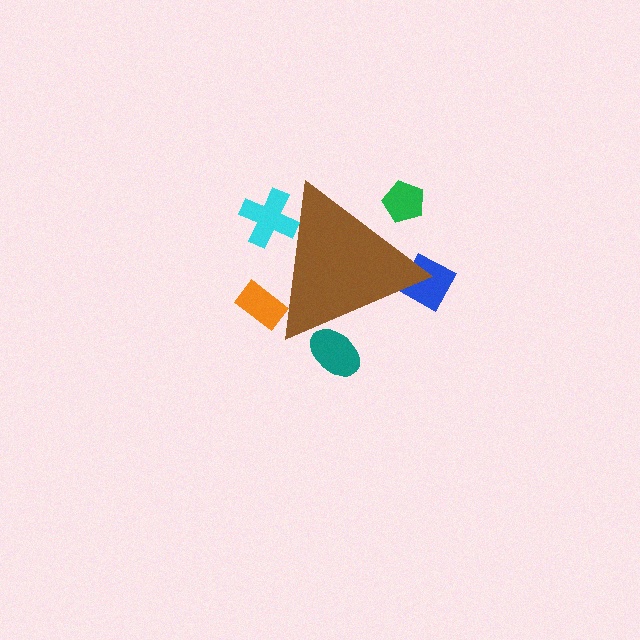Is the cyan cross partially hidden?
Yes, the cyan cross is partially hidden behind the brown triangle.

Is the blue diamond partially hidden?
Yes, the blue diamond is partially hidden behind the brown triangle.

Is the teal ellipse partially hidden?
Yes, the teal ellipse is partially hidden behind the brown triangle.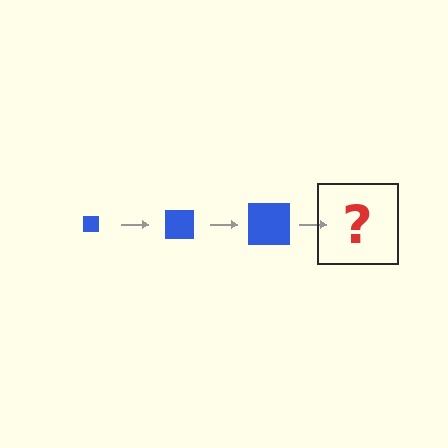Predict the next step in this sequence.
The next step is a blue square, larger than the previous one.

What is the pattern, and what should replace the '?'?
The pattern is that the square gets progressively larger each step. The '?' should be a blue square, larger than the previous one.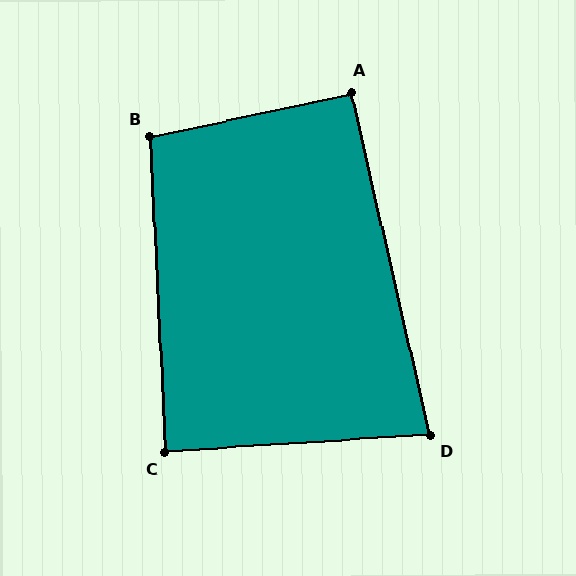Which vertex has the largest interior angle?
B, at approximately 99 degrees.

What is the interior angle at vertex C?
Approximately 89 degrees (approximately right).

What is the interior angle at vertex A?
Approximately 91 degrees (approximately right).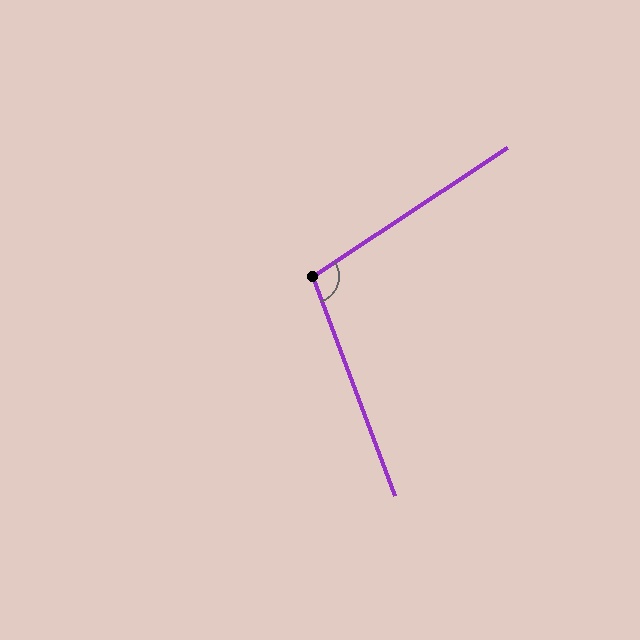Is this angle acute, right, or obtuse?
It is obtuse.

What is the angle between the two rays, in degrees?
Approximately 103 degrees.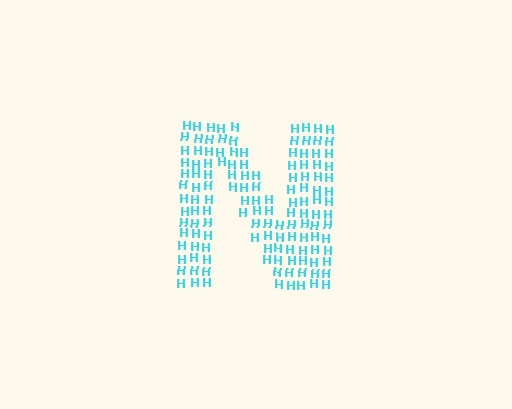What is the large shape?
The large shape is the letter N.